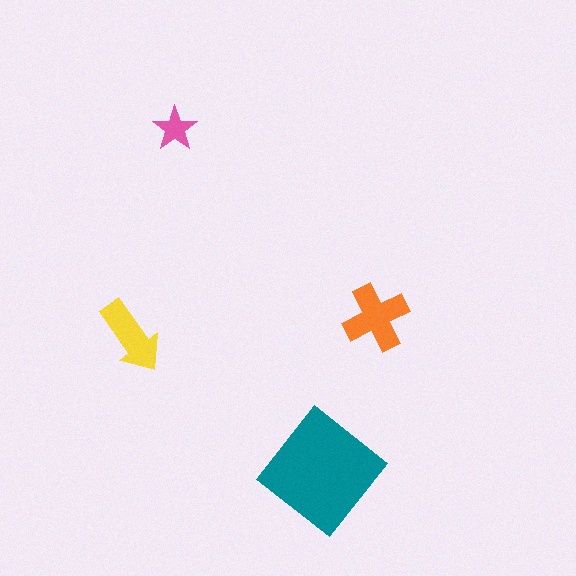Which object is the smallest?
The pink star.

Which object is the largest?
The teal diamond.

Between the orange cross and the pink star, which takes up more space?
The orange cross.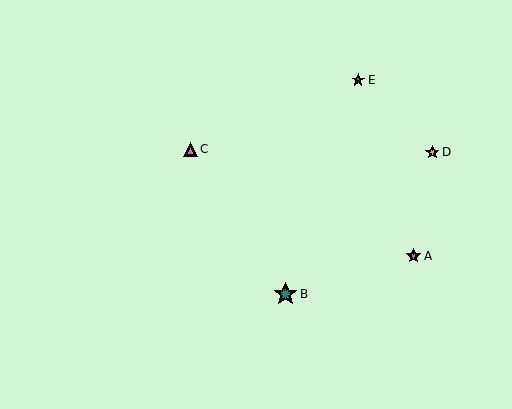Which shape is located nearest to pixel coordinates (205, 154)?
The pink triangle (labeled C) at (190, 149) is nearest to that location.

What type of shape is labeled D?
Shape D is a yellow star.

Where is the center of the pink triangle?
The center of the pink triangle is at (190, 149).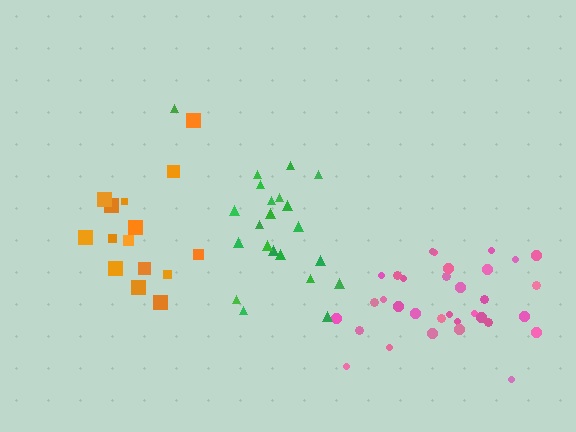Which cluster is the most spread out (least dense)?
Orange.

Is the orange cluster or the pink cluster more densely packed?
Pink.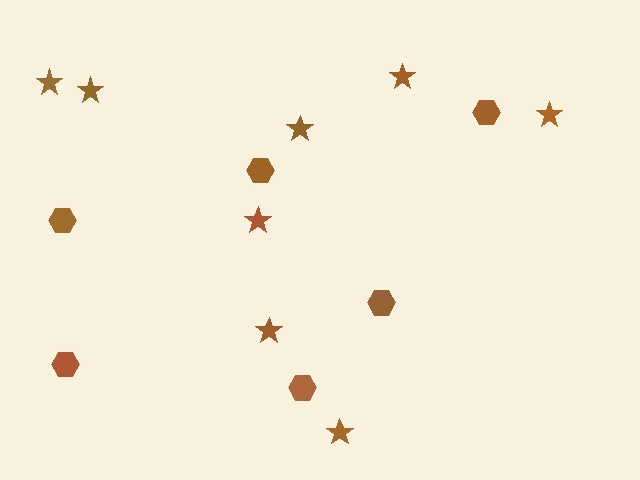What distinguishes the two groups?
There are 2 groups: one group of stars (8) and one group of hexagons (6).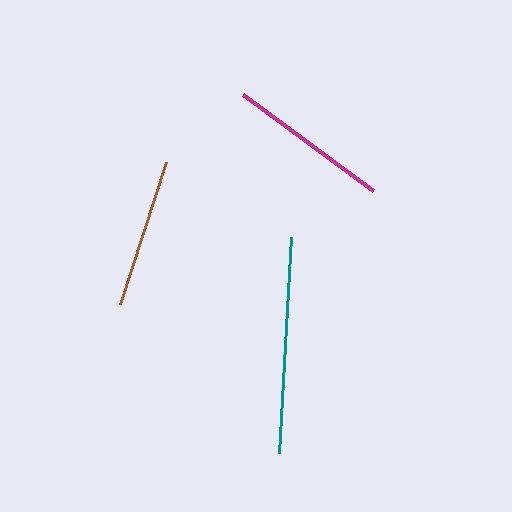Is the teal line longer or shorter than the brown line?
The teal line is longer than the brown line.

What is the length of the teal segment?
The teal segment is approximately 216 pixels long.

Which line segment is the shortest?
The brown line is the shortest at approximately 149 pixels.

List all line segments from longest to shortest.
From longest to shortest: teal, magenta, brown.